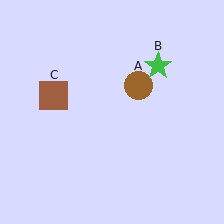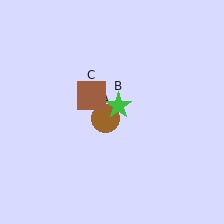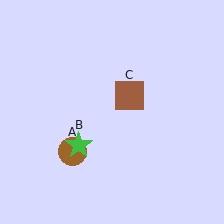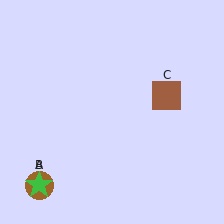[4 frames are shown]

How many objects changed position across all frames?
3 objects changed position: brown circle (object A), green star (object B), brown square (object C).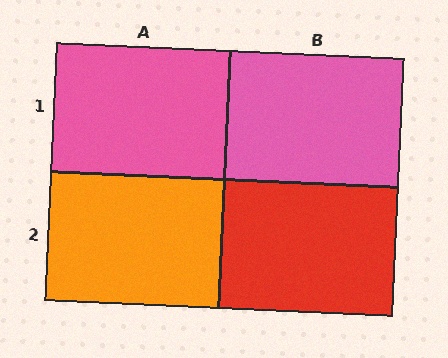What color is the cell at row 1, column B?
Pink.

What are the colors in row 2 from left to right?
Orange, red.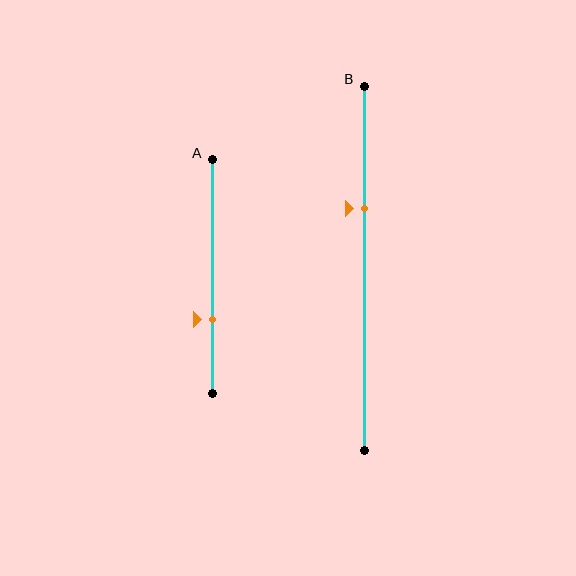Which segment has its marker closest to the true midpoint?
Segment B has its marker closest to the true midpoint.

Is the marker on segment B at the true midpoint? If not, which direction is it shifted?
No, the marker on segment B is shifted upward by about 16% of the segment length.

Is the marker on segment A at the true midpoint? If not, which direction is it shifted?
No, the marker on segment A is shifted downward by about 18% of the segment length.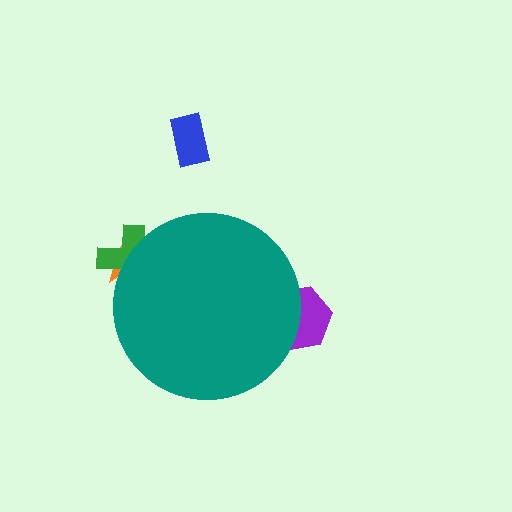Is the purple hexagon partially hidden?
Yes, the purple hexagon is partially hidden behind the teal circle.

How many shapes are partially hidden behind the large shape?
3 shapes are partially hidden.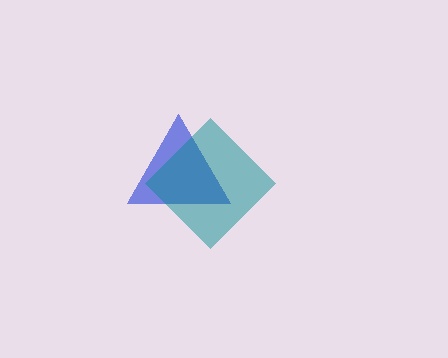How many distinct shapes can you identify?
There are 2 distinct shapes: a blue triangle, a teal diamond.